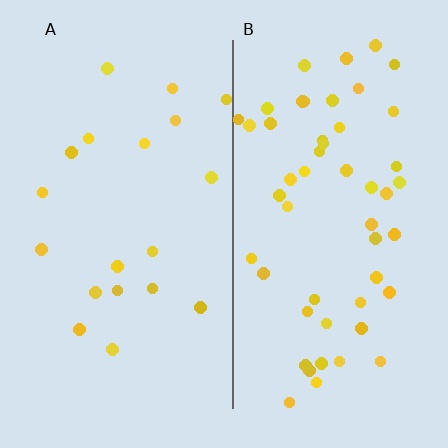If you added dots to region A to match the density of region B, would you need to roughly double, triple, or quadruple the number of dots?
Approximately triple.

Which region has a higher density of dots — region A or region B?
B (the right).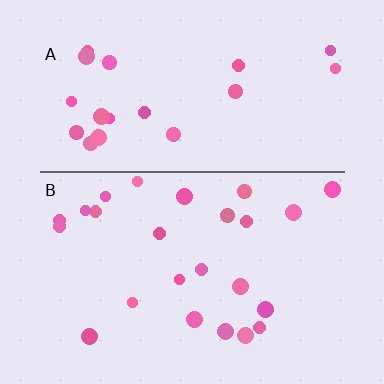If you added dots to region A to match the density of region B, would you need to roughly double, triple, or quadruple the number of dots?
Approximately double.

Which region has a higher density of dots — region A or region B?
B (the bottom).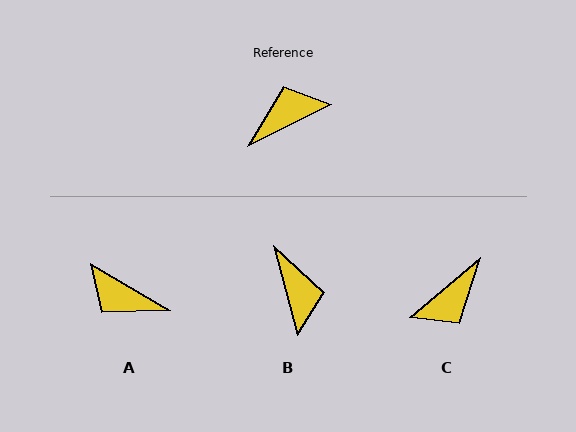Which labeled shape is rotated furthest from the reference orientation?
C, about 166 degrees away.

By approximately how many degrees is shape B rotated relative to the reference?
Approximately 102 degrees clockwise.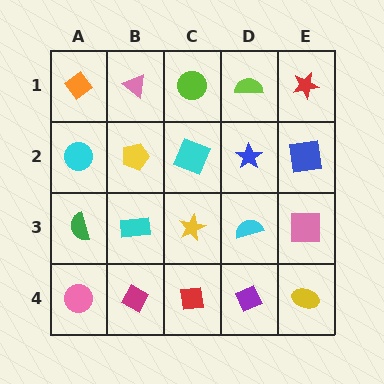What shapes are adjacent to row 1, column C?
A cyan square (row 2, column C), a pink triangle (row 1, column B), a lime semicircle (row 1, column D).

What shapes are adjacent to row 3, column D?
A blue star (row 2, column D), a purple diamond (row 4, column D), a yellow star (row 3, column C), a pink square (row 3, column E).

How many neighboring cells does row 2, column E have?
3.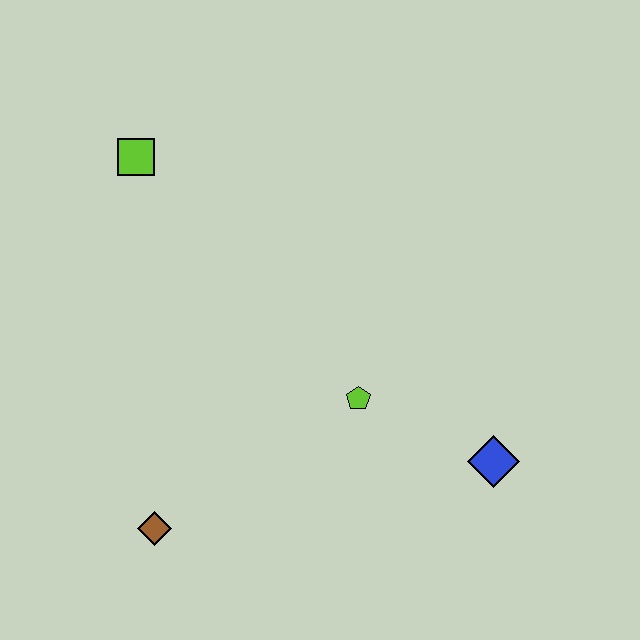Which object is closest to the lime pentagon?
The blue diamond is closest to the lime pentagon.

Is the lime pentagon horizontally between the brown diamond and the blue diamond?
Yes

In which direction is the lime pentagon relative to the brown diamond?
The lime pentagon is to the right of the brown diamond.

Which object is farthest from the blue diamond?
The lime square is farthest from the blue diamond.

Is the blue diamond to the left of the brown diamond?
No